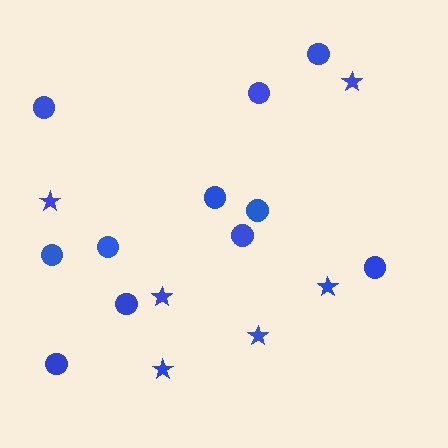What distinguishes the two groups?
There are 2 groups: one group of stars (6) and one group of circles (11).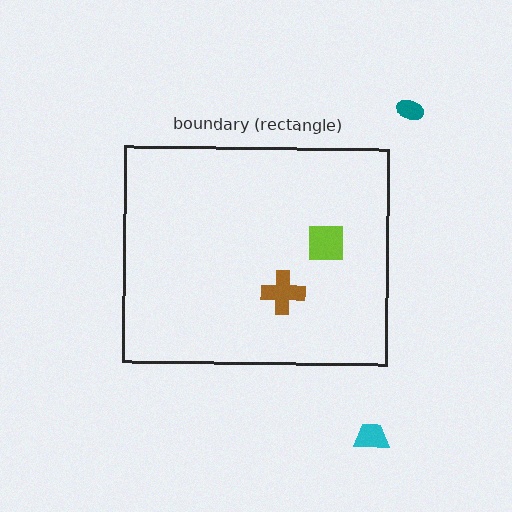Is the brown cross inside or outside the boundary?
Inside.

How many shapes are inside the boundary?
2 inside, 2 outside.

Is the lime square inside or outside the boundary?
Inside.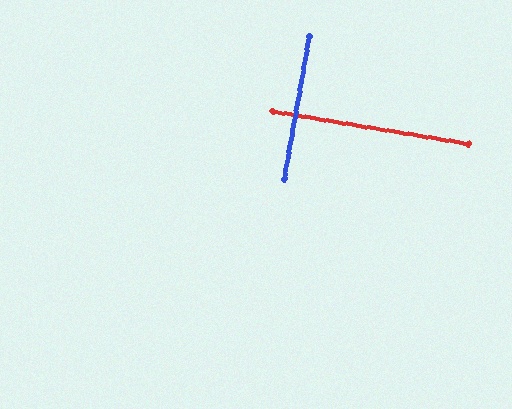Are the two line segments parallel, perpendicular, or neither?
Perpendicular — they meet at approximately 90°.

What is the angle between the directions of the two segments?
Approximately 90 degrees.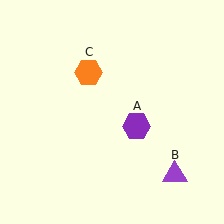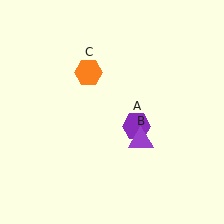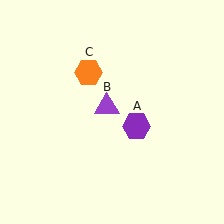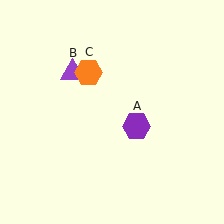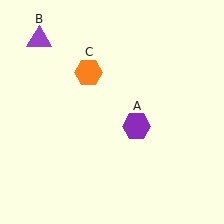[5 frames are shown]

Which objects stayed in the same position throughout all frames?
Purple hexagon (object A) and orange hexagon (object C) remained stationary.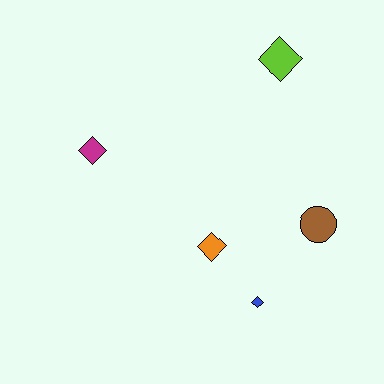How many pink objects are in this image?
There are no pink objects.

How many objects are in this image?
There are 5 objects.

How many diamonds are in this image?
There are 4 diamonds.